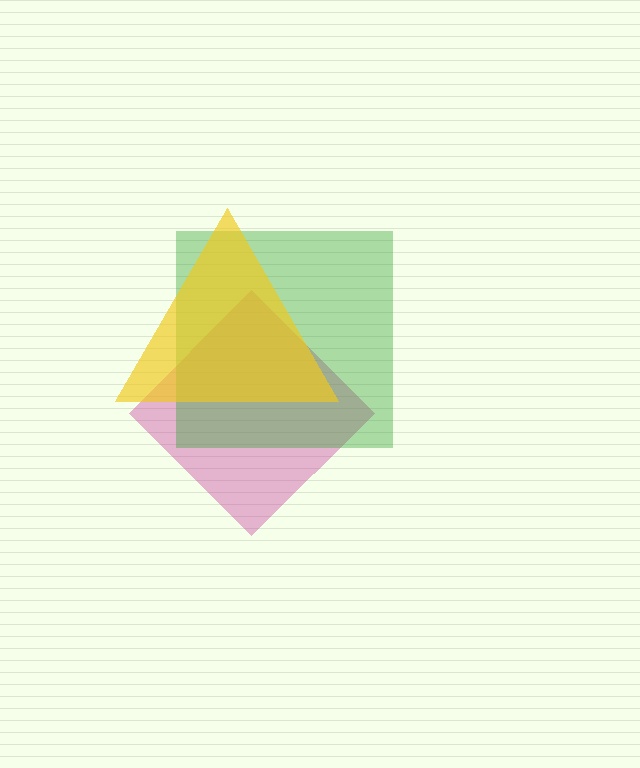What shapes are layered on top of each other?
The layered shapes are: a magenta diamond, a green square, a yellow triangle.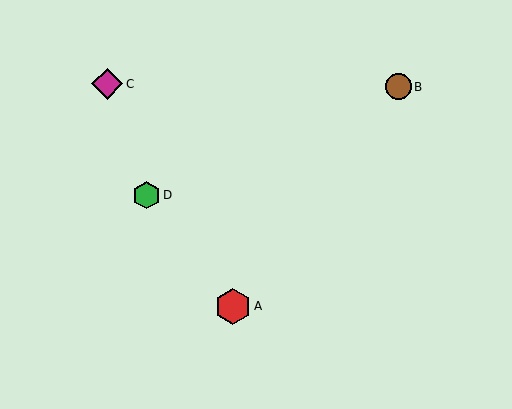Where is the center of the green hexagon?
The center of the green hexagon is at (147, 195).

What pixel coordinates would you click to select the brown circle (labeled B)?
Click at (398, 87) to select the brown circle B.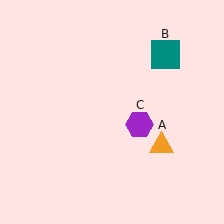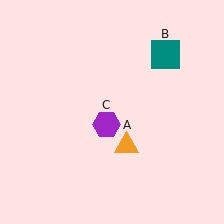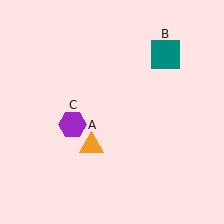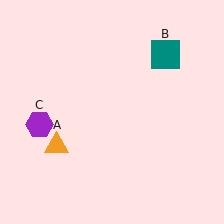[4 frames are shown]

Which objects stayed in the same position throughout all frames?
Teal square (object B) remained stationary.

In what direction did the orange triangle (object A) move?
The orange triangle (object A) moved left.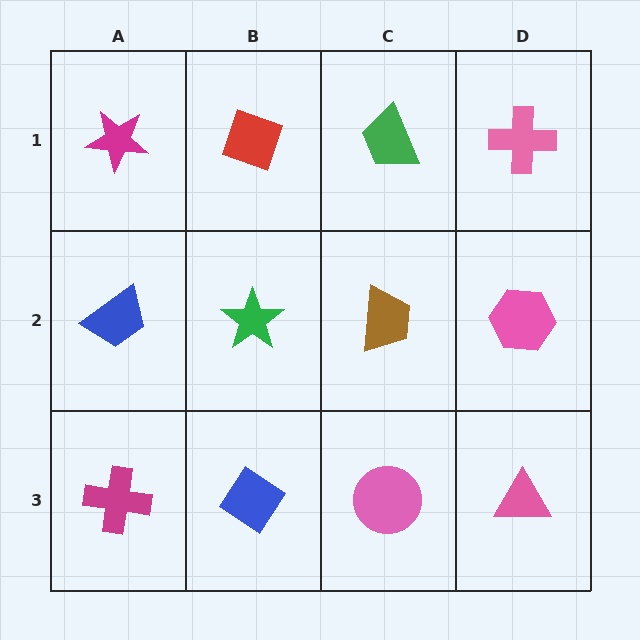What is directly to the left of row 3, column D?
A pink circle.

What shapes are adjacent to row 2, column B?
A red diamond (row 1, column B), a blue diamond (row 3, column B), a blue trapezoid (row 2, column A), a brown trapezoid (row 2, column C).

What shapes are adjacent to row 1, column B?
A green star (row 2, column B), a magenta star (row 1, column A), a green trapezoid (row 1, column C).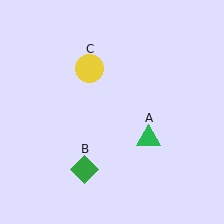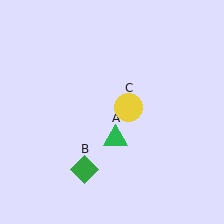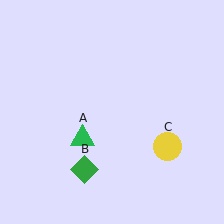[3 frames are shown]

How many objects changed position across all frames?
2 objects changed position: green triangle (object A), yellow circle (object C).